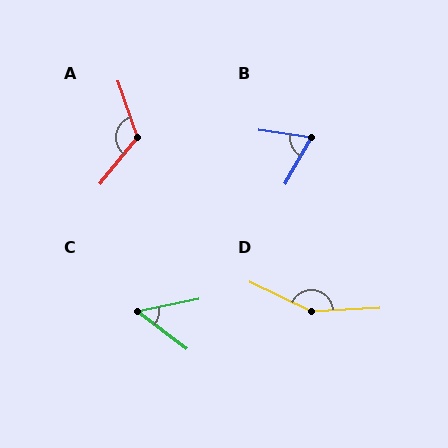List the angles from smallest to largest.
C (49°), B (68°), A (122°), D (152°).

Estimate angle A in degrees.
Approximately 122 degrees.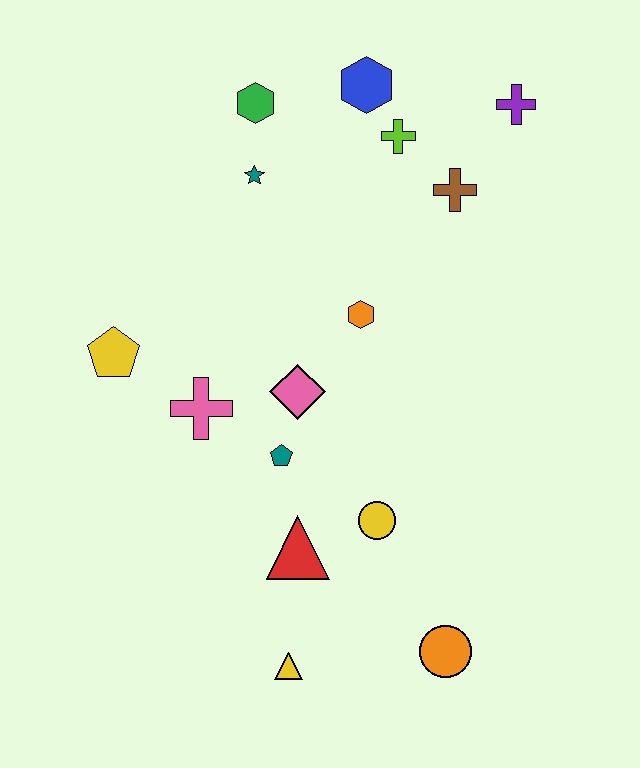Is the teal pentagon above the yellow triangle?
Yes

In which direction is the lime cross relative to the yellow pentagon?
The lime cross is to the right of the yellow pentagon.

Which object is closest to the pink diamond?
The teal pentagon is closest to the pink diamond.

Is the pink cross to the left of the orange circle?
Yes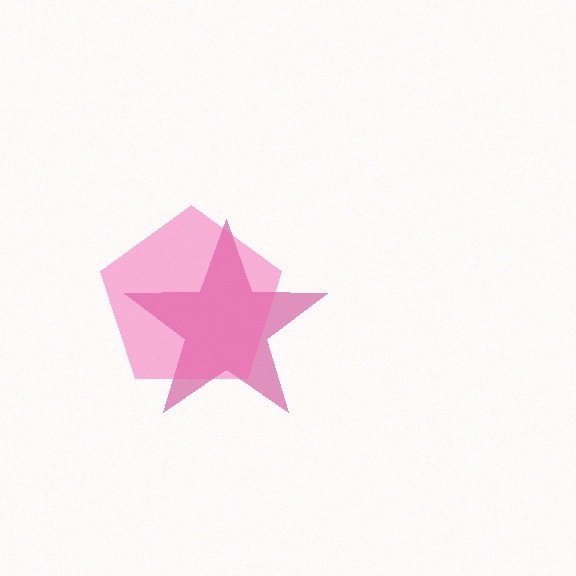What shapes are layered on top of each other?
The layered shapes are: a magenta star, a pink pentagon.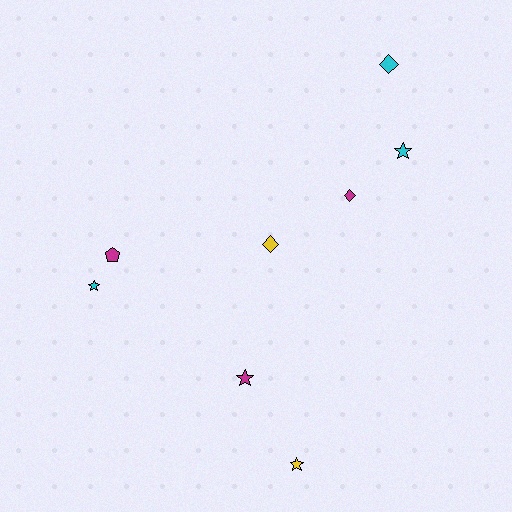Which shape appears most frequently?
Star, with 4 objects.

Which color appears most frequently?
Cyan, with 3 objects.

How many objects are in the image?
There are 8 objects.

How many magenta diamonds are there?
There is 1 magenta diamond.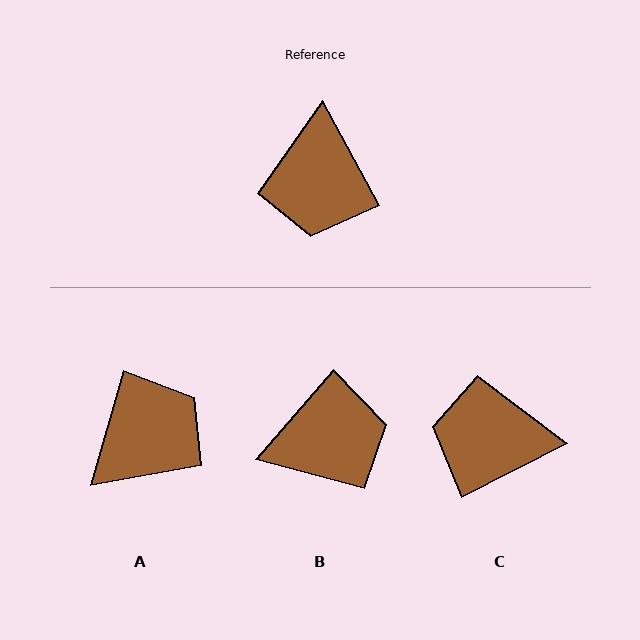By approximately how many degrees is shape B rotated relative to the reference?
Approximately 110 degrees counter-clockwise.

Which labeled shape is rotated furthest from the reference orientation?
A, about 135 degrees away.